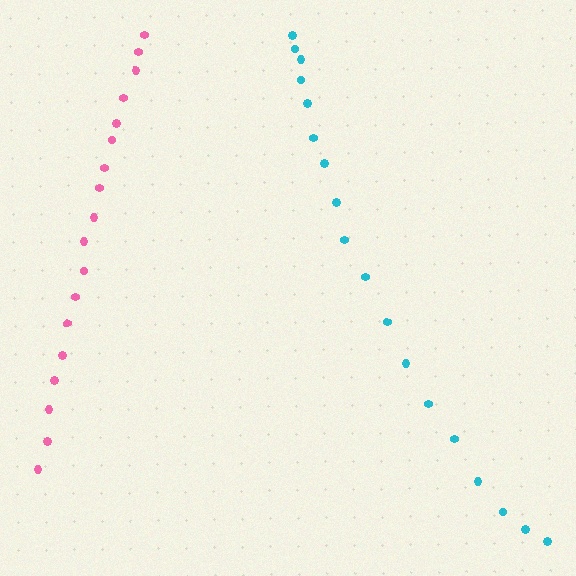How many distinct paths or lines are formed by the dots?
There are 2 distinct paths.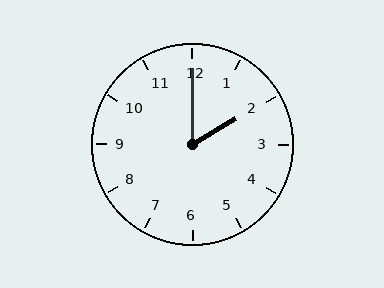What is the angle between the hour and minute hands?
Approximately 60 degrees.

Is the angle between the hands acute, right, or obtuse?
It is acute.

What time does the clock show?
2:00.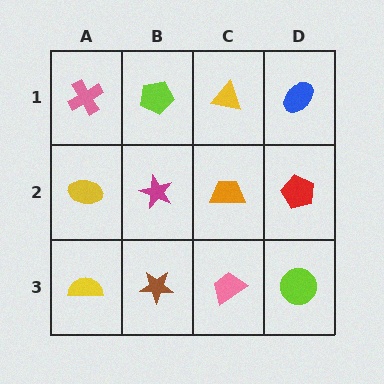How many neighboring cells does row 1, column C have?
3.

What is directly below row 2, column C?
A pink trapezoid.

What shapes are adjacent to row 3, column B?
A magenta star (row 2, column B), a yellow semicircle (row 3, column A), a pink trapezoid (row 3, column C).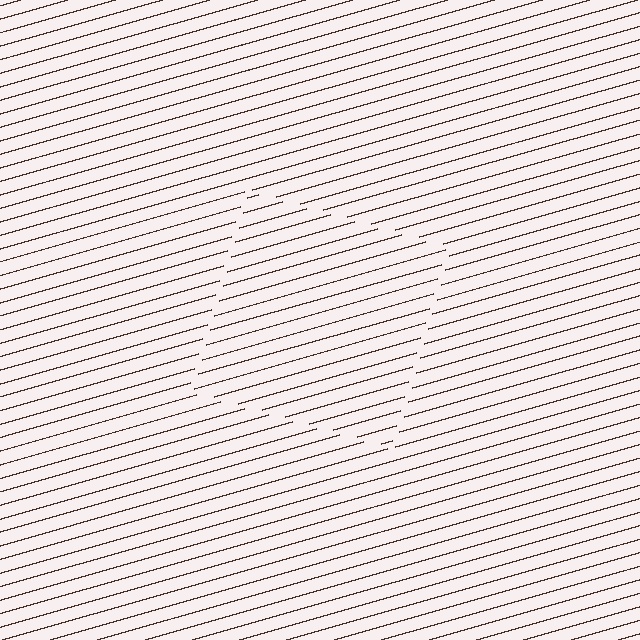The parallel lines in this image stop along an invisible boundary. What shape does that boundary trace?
An illusory square. The interior of the shape contains the same grating, shifted by half a period — the contour is defined by the phase discontinuity where line-ends from the inner and outer gratings abut.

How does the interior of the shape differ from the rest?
The interior of the shape contains the same grating, shifted by half a period — the contour is defined by the phase discontinuity where line-ends from the inner and outer gratings abut.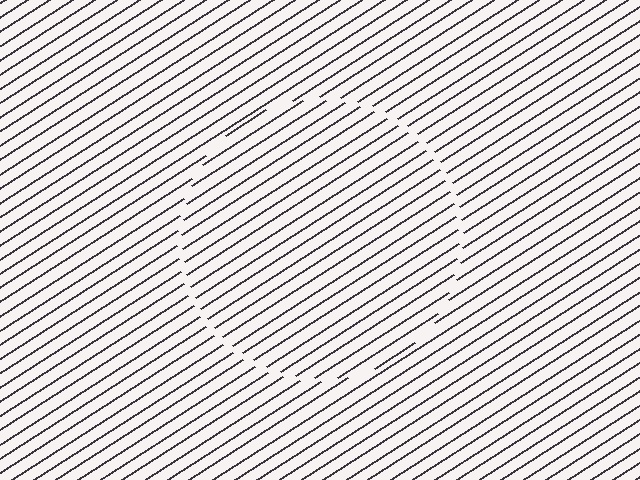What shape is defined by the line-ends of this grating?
An illusory circle. The interior of the shape contains the same grating, shifted by half a period — the contour is defined by the phase discontinuity where line-ends from the inner and outer gratings abut.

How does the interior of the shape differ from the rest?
The interior of the shape contains the same grating, shifted by half a period — the contour is defined by the phase discontinuity where line-ends from the inner and outer gratings abut.